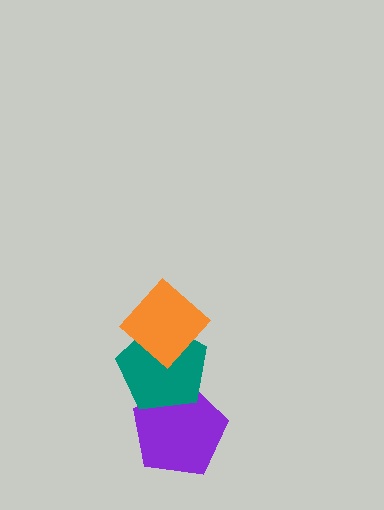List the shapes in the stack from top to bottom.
From top to bottom: the orange diamond, the teal pentagon, the purple pentagon.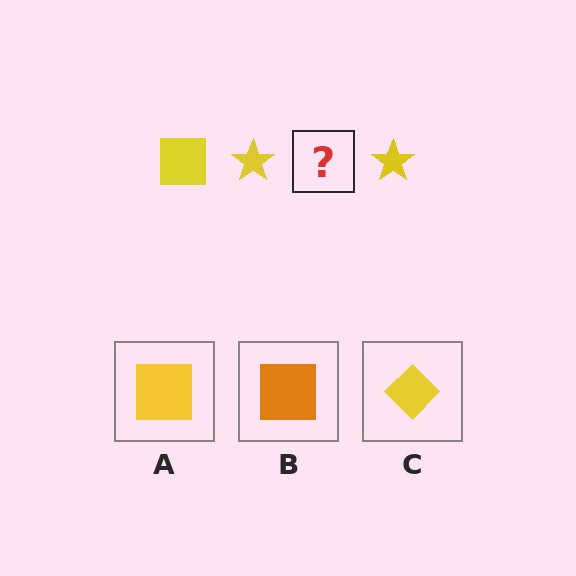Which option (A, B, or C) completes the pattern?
A.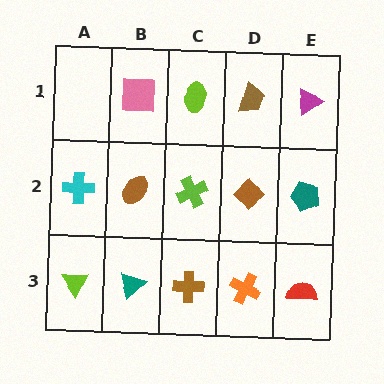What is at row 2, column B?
A brown ellipse.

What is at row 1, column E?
A magenta triangle.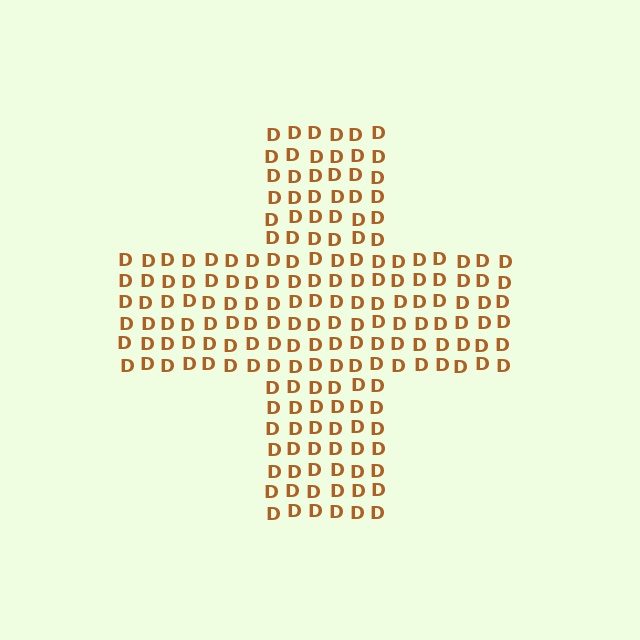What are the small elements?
The small elements are letter D's.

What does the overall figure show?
The overall figure shows a cross.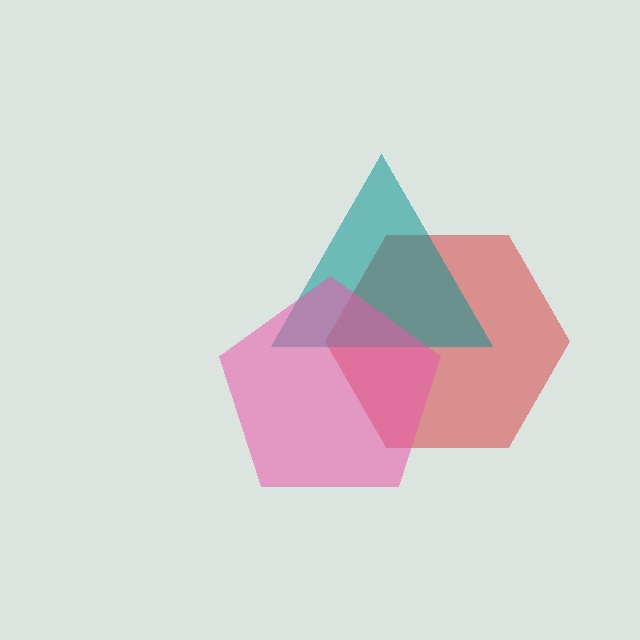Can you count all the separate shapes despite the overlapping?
Yes, there are 3 separate shapes.